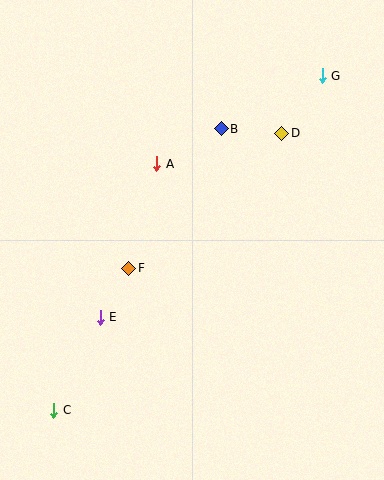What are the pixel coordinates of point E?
Point E is at (100, 317).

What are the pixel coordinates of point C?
Point C is at (54, 410).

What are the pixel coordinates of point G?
Point G is at (322, 76).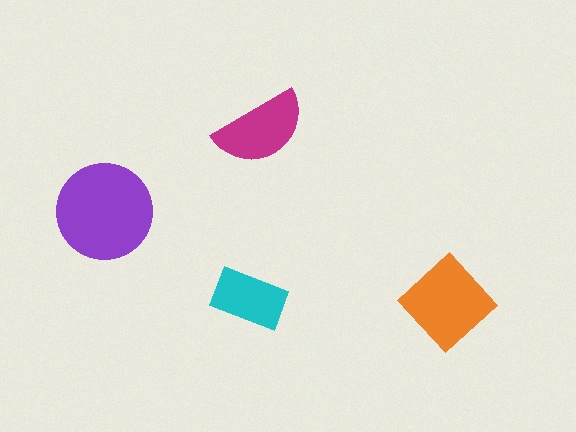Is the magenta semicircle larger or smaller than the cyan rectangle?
Larger.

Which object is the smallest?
The cyan rectangle.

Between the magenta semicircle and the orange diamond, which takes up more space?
The orange diamond.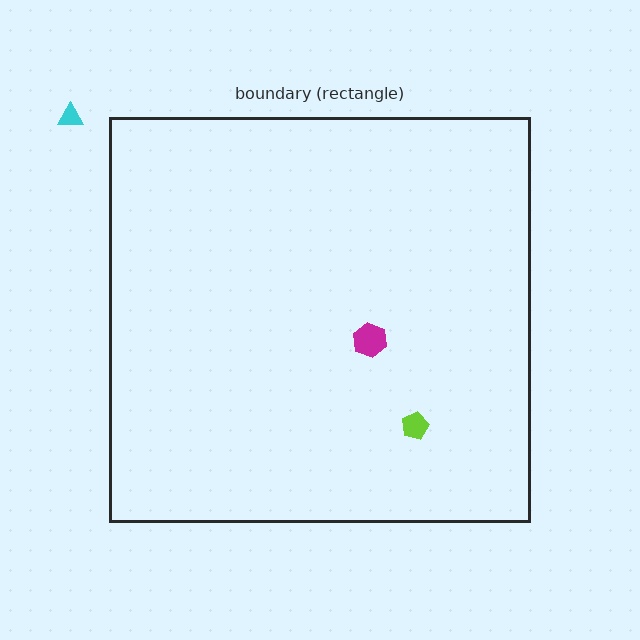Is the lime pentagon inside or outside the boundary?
Inside.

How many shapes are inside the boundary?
2 inside, 1 outside.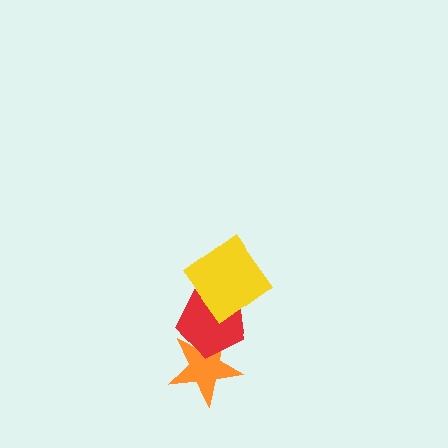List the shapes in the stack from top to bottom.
From top to bottom: the yellow diamond, the red pentagon, the orange star.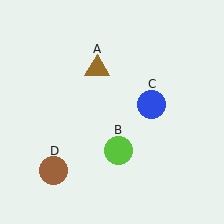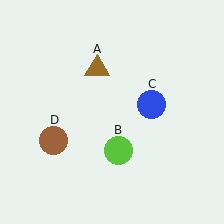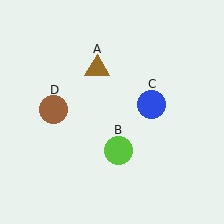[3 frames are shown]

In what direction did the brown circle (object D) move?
The brown circle (object D) moved up.